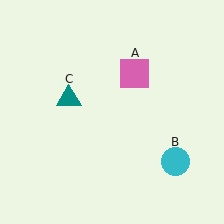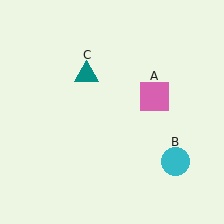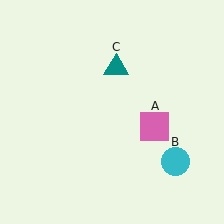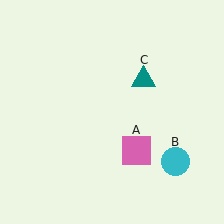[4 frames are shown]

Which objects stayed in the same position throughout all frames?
Cyan circle (object B) remained stationary.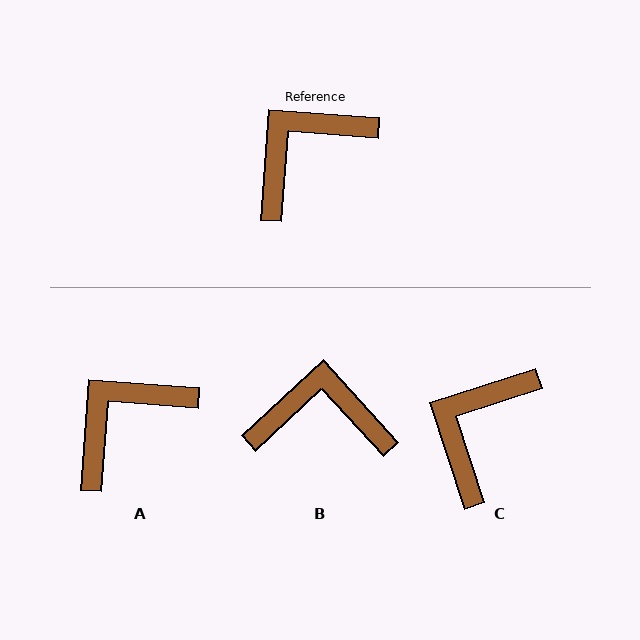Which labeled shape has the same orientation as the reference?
A.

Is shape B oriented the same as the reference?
No, it is off by about 43 degrees.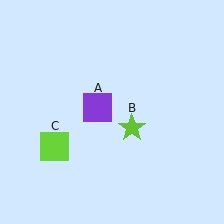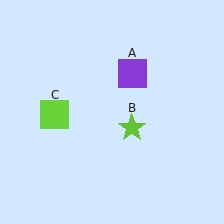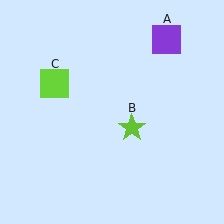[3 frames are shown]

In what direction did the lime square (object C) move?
The lime square (object C) moved up.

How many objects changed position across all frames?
2 objects changed position: purple square (object A), lime square (object C).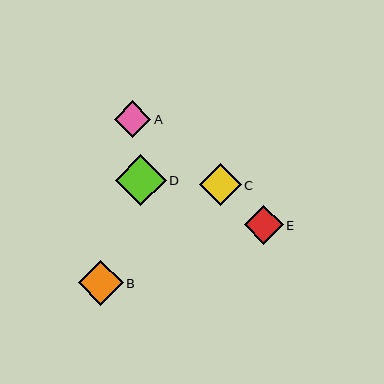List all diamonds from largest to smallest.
From largest to smallest: D, B, C, E, A.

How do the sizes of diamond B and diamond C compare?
Diamond B and diamond C are approximately the same size.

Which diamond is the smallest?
Diamond A is the smallest with a size of approximately 37 pixels.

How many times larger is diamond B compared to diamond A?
Diamond B is approximately 1.2 times the size of diamond A.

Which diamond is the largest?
Diamond D is the largest with a size of approximately 51 pixels.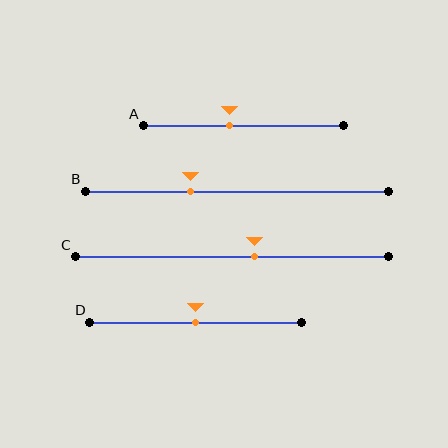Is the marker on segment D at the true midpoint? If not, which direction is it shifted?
Yes, the marker on segment D is at the true midpoint.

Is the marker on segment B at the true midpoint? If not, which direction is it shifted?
No, the marker on segment B is shifted to the left by about 15% of the segment length.